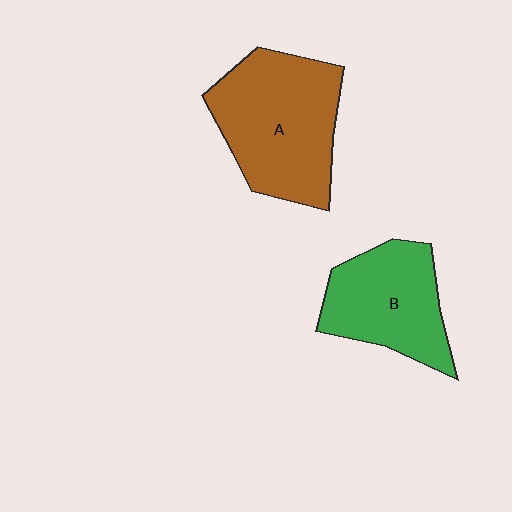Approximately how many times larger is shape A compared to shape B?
Approximately 1.3 times.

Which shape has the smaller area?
Shape B (green).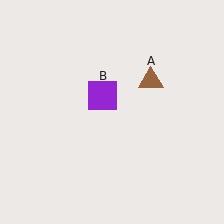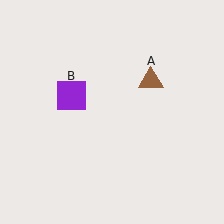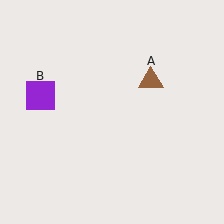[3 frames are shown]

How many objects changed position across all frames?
1 object changed position: purple square (object B).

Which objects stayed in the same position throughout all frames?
Brown triangle (object A) remained stationary.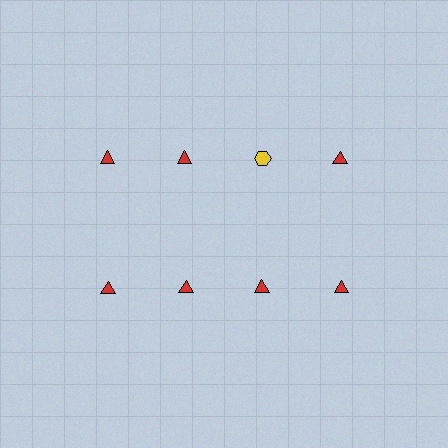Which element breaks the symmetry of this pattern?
The yellow hexagon in the top row, center column breaks the symmetry. All other shapes are red triangles.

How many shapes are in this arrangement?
There are 8 shapes arranged in a grid pattern.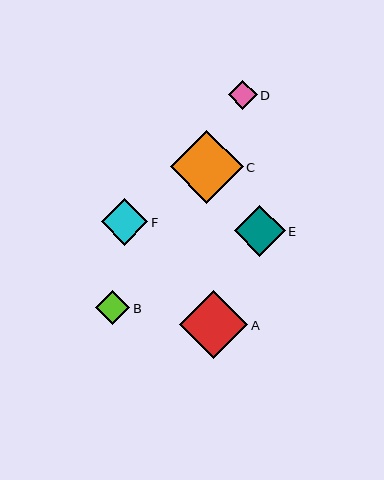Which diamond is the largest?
Diamond C is the largest with a size of approximately 73 pixels.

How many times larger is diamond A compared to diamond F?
Diamond A is approximately 1.5 times the size of diamond F.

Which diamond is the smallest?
Diamond D is the smallest with a size of approximately 29 pixels.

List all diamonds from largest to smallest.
From largest to smallest: C, A, E, F, B, D.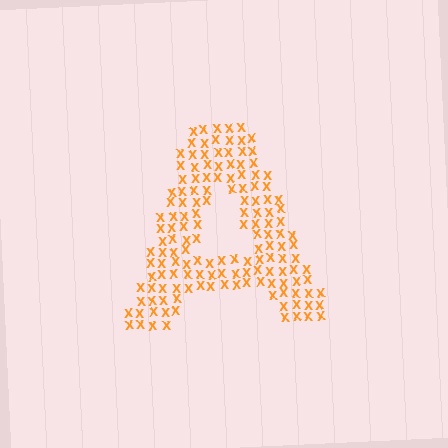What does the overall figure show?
The overall figure shows the letter A.